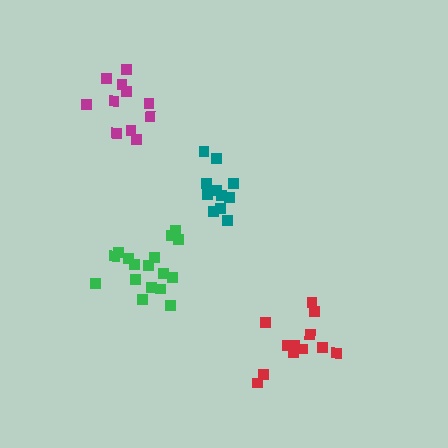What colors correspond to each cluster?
The clusters are colored: green, red, teal, magenta.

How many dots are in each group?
Group 1: 17 dots, Group 2: 12 dots, Group 3: 11 dots, Group 4: 11 dots (51 total).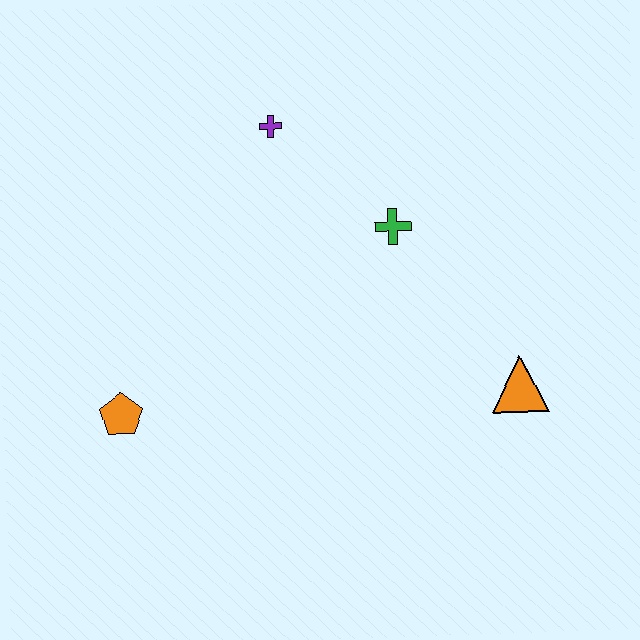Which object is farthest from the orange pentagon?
The orange triangle is farthest from the orange pentagon.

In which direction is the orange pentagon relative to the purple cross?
The orange pentagon is below the purple cross.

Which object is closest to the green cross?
The purple cross is closest to the green cross.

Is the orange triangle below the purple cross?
Yes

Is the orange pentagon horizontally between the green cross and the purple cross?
No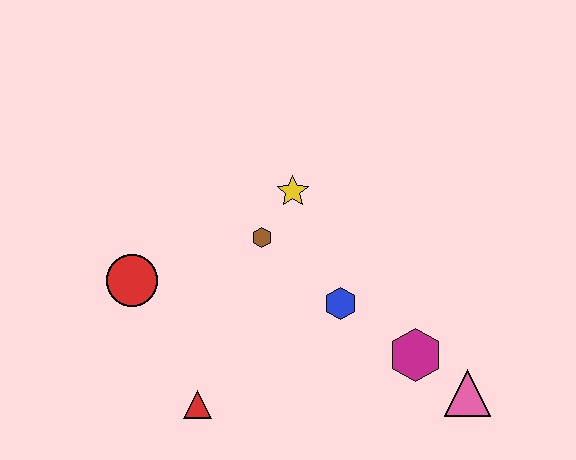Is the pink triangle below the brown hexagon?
Yes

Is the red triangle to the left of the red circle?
No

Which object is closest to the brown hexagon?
The yellow star is closest to the brown hexagon.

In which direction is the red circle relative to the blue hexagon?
The red circle is to the left of the blue hexagon.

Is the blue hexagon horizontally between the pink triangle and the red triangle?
Yes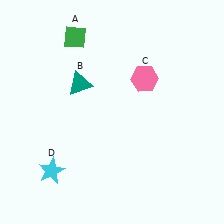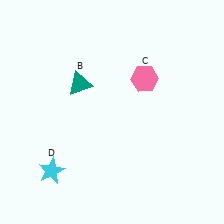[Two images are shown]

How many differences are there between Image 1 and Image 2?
There is 1 difference between the two images.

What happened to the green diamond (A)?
The green diamond (A) was removed in Image 2. It was in the top-left area of Image 1.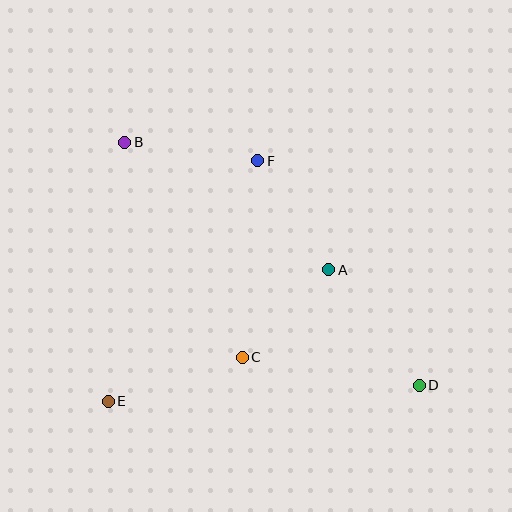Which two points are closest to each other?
Points A and C are closest to each other.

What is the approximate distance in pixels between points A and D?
The distance between A and D is approximately 147 pixels.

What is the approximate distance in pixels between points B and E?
The distance between B and E is approximately 259 pixels.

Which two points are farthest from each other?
Points B and D are farthest from each other.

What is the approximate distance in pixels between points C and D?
The distance between C and D is approximately 179 pixels.